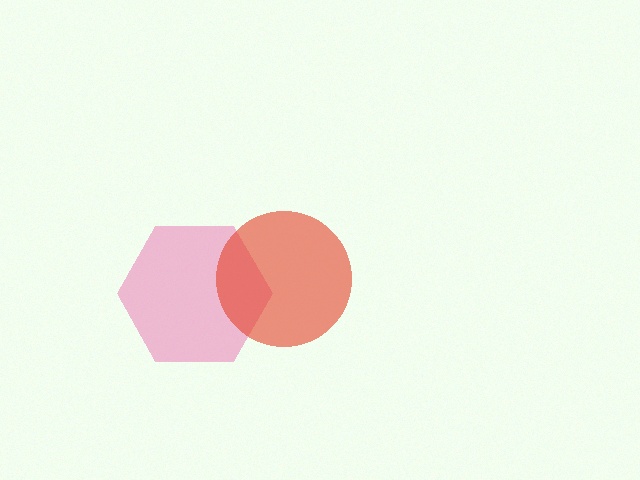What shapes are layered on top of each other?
The layered shapes are: a pink hexagon, a red circle.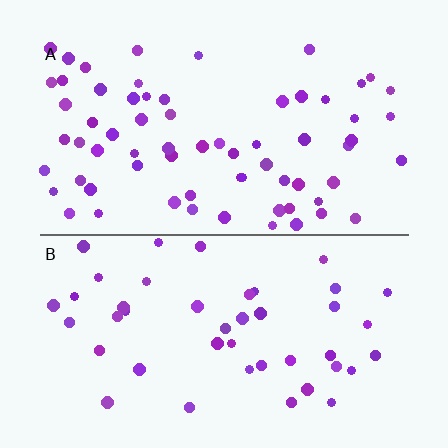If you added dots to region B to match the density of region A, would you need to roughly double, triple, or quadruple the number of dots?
Approximately double.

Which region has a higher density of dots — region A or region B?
A (the top).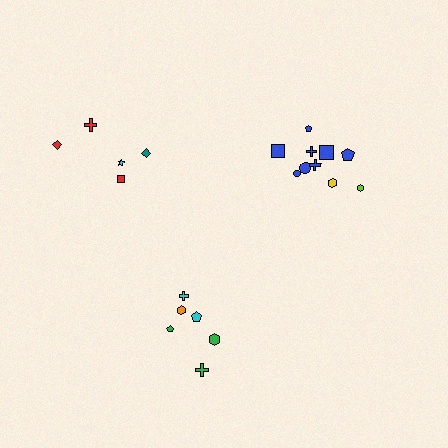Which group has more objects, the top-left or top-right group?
The top-right group.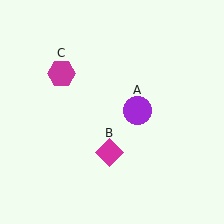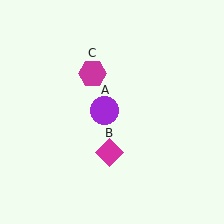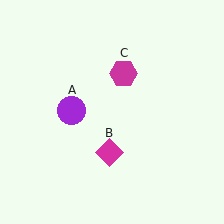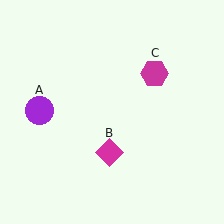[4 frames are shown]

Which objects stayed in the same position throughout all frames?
Magenta diamond (object B) remained stationary.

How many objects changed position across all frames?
2 objects changed position: purple circle (object A), magenta hexagon (object C).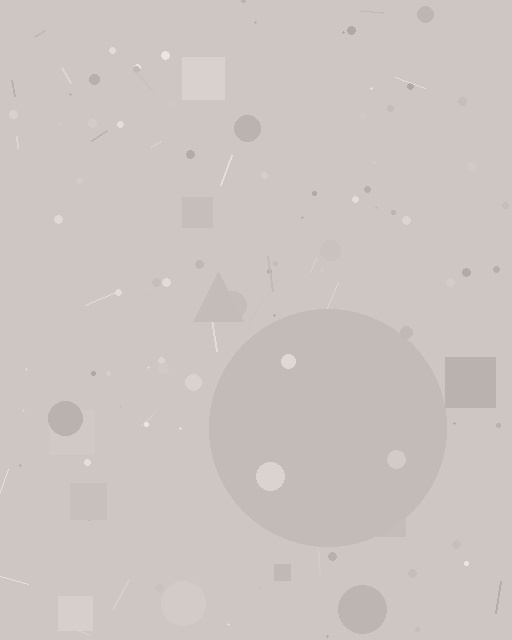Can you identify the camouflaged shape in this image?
The camouflaged shape is a circle.